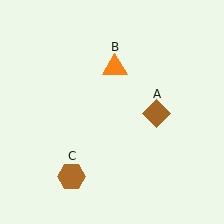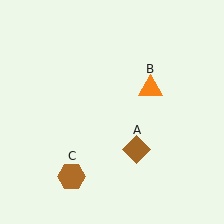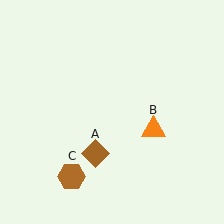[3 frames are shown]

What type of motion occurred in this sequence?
The brown diamond (object A), orange triangle (object B) rotated clockwise around the center of the scene.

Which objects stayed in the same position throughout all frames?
Brown hexagon (object C) remained stationary.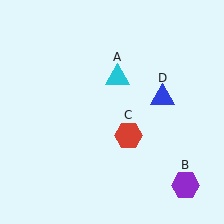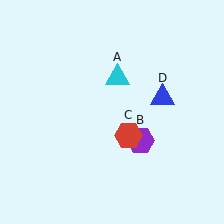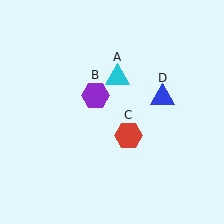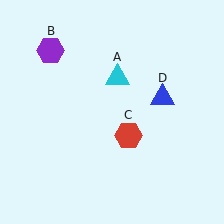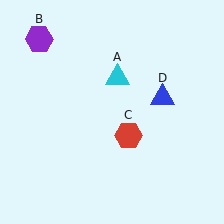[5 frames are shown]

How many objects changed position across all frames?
1 object changed position: purple hexagon (object B).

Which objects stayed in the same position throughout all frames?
Cyan triangle (object A) and red hexagon (object C) and blue triangle (object D) remained stationary.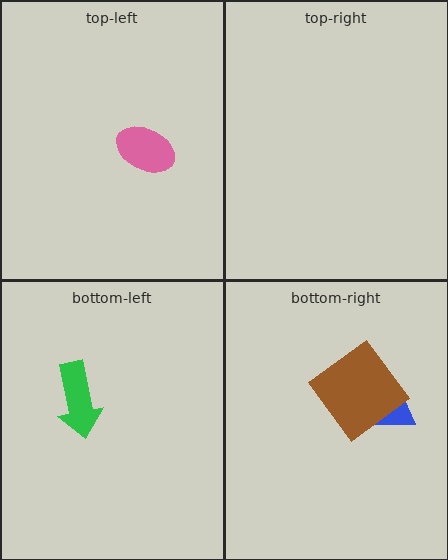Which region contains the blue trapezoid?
The bottom-right region.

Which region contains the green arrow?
The bottom-left region.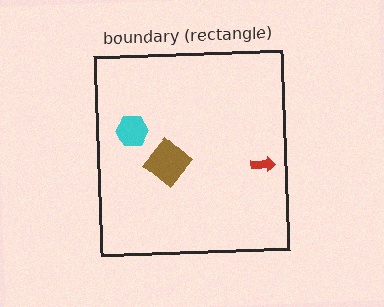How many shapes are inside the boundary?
3 inside, 0 outside.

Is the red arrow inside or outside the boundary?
Inside.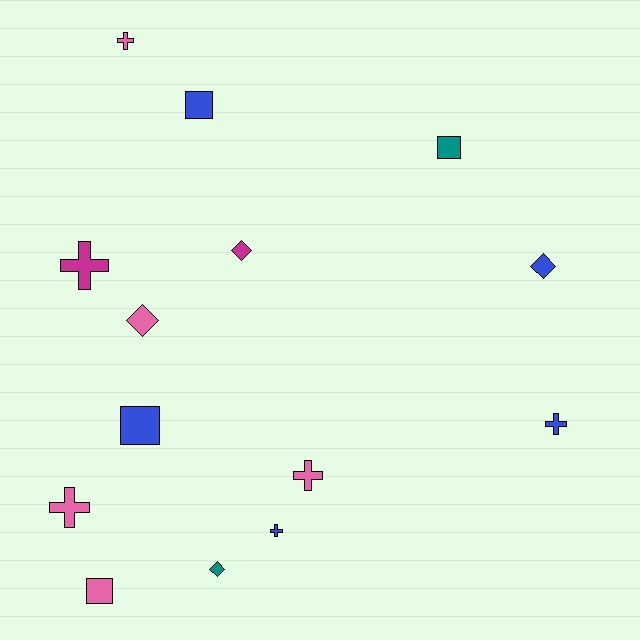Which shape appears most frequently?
Cross, with 6 objects.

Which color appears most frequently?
Blue, with 5 objects.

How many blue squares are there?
There are 2 blue squares.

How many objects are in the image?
There are 14 objects.